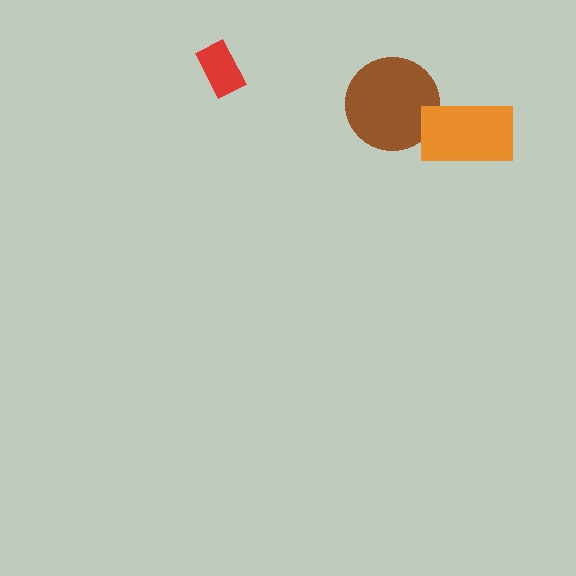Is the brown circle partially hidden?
Yes, it is partially covered by another shape.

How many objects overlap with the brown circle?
1 object overlaps with the brown circle.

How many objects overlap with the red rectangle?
0 objects overlap with the red rectangle.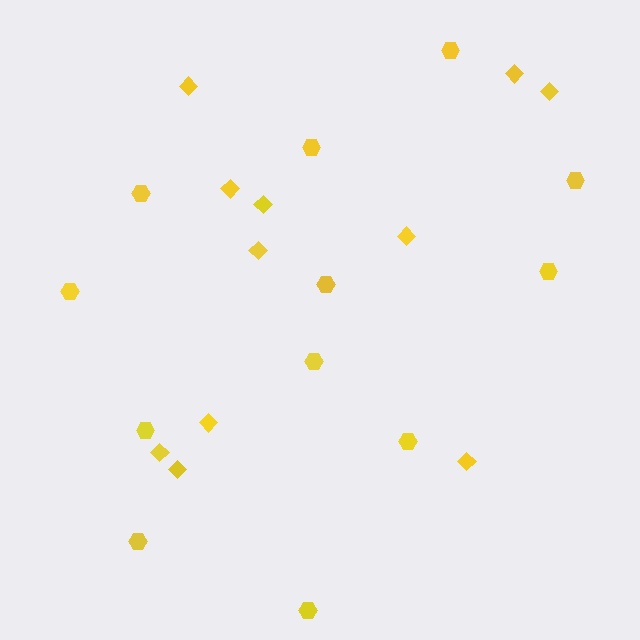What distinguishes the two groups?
There are 2 groups: one group of hexagons (12) and one group of diamonds (11).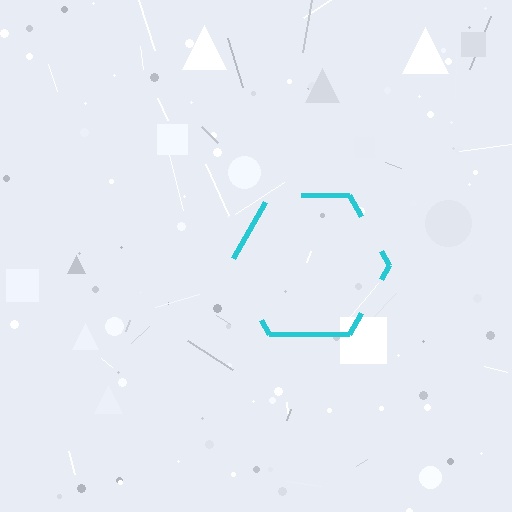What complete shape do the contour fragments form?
The contour fragments form a hexagon.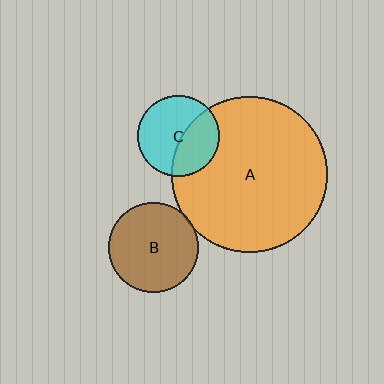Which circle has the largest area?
Circle A (orange).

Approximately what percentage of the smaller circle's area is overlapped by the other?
Approximately 40%.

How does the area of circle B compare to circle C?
Approximately 1.2 times.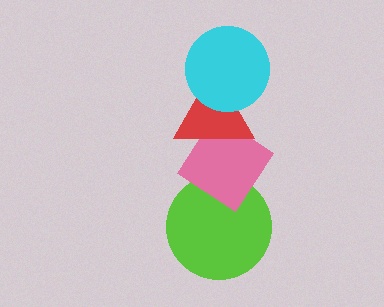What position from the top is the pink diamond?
The pink diamond is 3rd from the top.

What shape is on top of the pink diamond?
The red triangle is on top of the pink diamond.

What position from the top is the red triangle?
The red triangle is 2nd from the top.